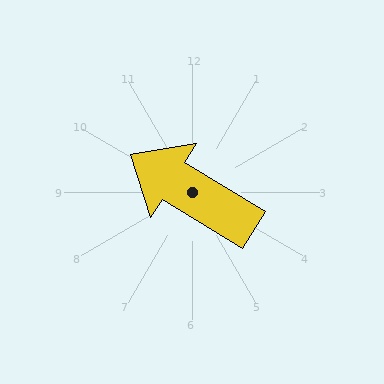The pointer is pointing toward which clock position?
Roughly 10 o'clock.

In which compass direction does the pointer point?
Northwest.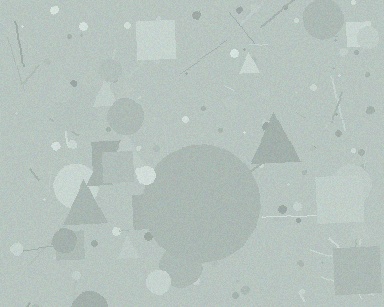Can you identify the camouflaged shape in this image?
The camouflaged shape is a circle.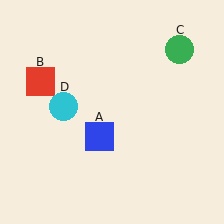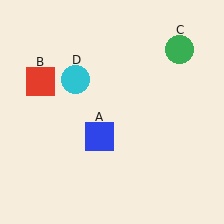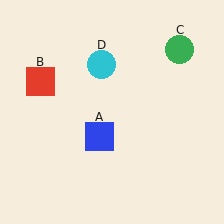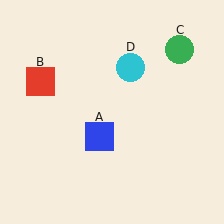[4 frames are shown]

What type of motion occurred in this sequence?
The cyan circle (object D) rotated clockwise around the center of the scene.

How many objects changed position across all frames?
1 object changed position: cyan circle (object D).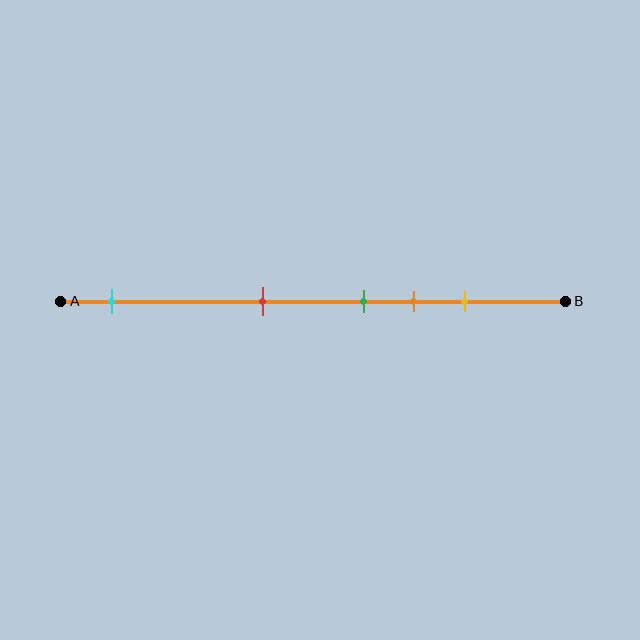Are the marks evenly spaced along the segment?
No, the marks are not evenly spaced.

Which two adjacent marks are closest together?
The green and orange marks are the closest adjacent pair.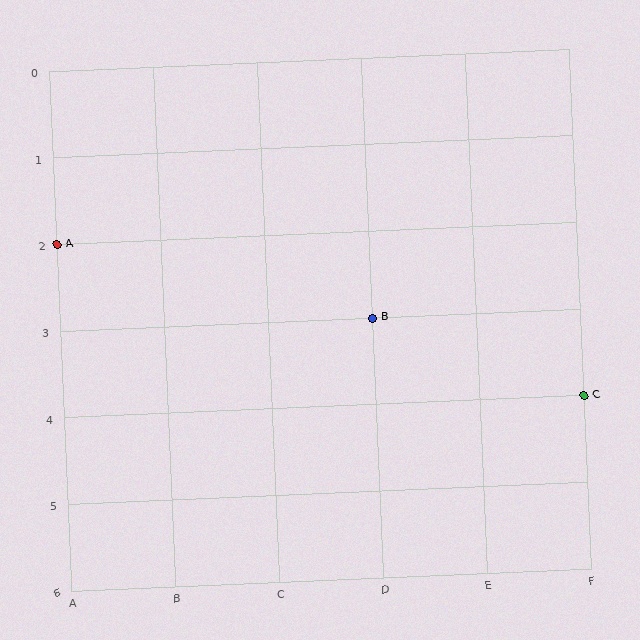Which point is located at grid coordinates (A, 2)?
Point A is at (A, 2).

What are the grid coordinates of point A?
Point A is at grid coordinates (A, 2).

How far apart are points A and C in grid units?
Points A and C are 5 columns and 2 rows apart (about 5.4 grid units diagonally).